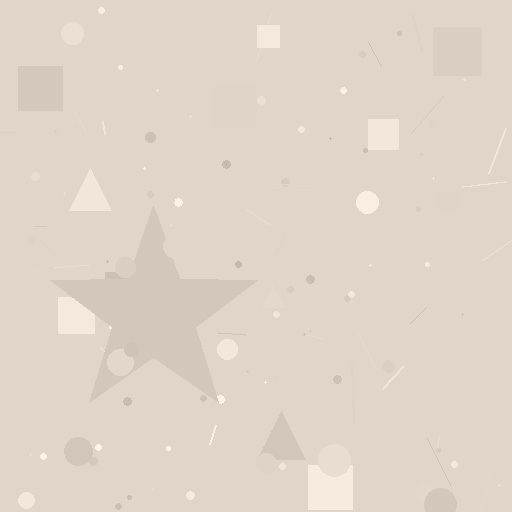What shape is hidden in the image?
A star is hidden in the image.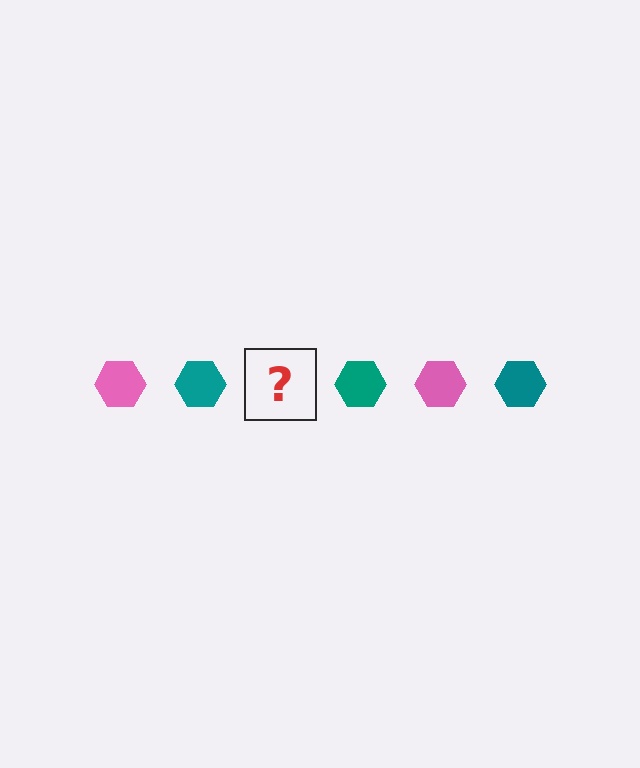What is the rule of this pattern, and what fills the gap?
The rule is that the pattern cycles through pink, teal hexagons. The gap should be filled with a pink hexagon.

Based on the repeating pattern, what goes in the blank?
The blank should be a pink hexagon.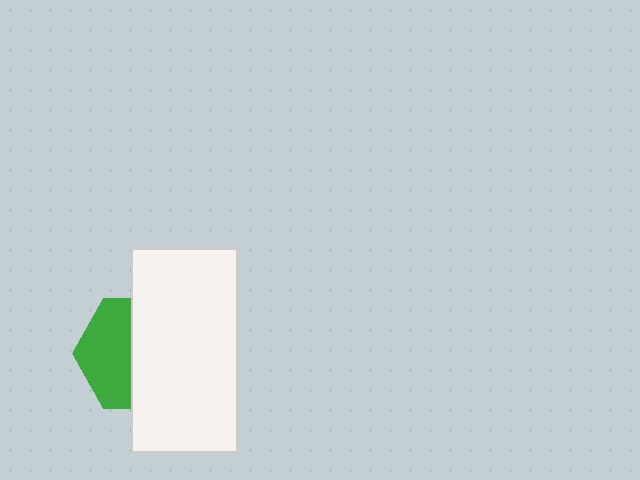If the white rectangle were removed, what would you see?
You would see the complete green hexagon.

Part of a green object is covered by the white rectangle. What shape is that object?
It is a hexagon.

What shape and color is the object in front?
The object in front is a white rectangle.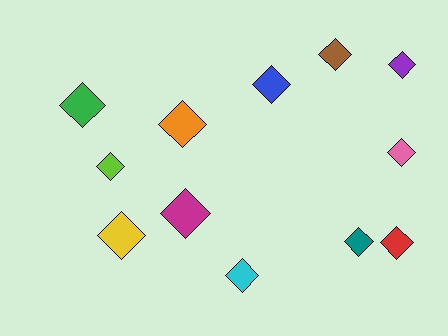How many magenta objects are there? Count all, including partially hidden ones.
There is 1 magenta object.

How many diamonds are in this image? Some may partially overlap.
There are 12 diamonds.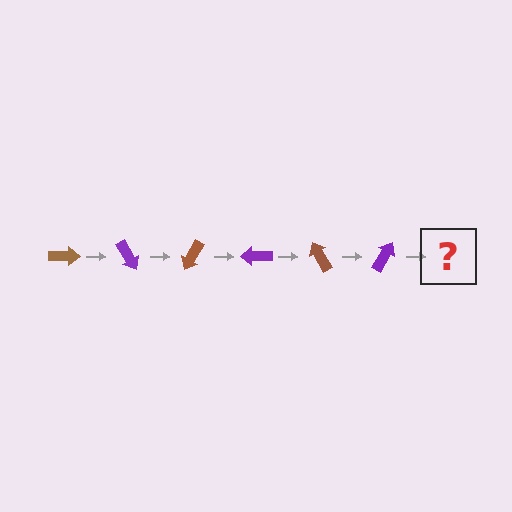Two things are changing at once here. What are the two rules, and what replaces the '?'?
The two rules are that it rotates 60 degrees each step and the color cycles through brown and purple. The '?' should be a brown arrow, rotated 360 degrees from the start.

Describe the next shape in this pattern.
It should be a brown arrow, rotated 360 degrees from the start.